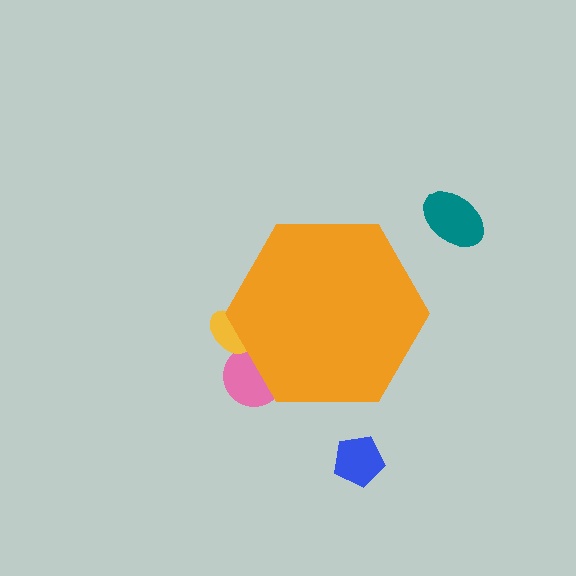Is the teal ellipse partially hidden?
No, the teal ellipse is fully visible.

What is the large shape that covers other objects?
An orange hexagon.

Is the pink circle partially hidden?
Yes, the pink circle is partially hidden behind the orange hexagon.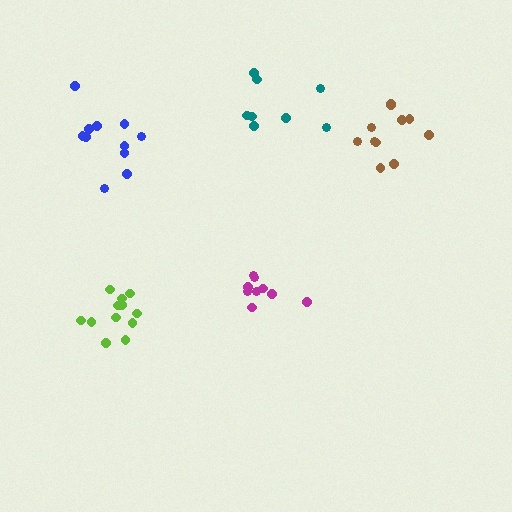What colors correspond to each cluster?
The clusters are colored: lime, magenta, blue, brown, teal.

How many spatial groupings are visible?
There are 5 spatial groupings.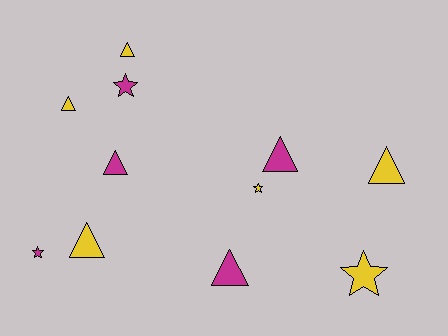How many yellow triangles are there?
There are 4 yellow triangles.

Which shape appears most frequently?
Triangle, with 7 objects.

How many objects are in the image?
There are 11 objects.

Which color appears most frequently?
Yellow, with 6 objects.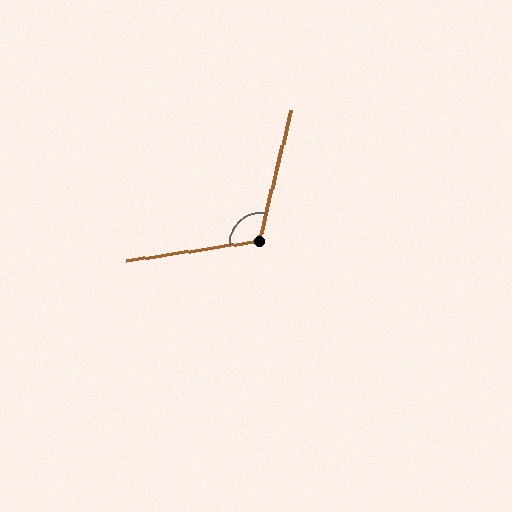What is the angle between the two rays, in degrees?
Approximately 112 degrees.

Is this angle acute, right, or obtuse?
It is obtuse.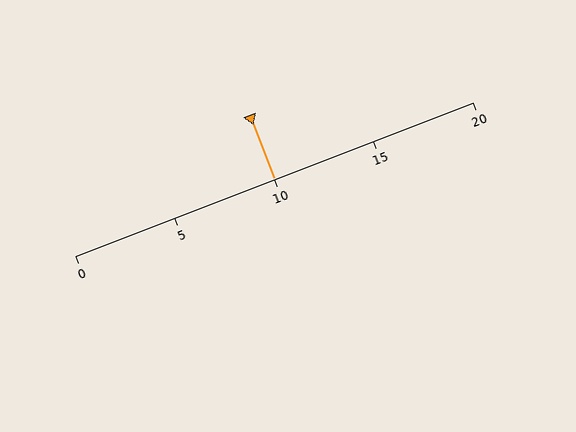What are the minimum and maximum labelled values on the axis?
The axis runs from 0 to 20.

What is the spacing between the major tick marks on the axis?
The major ticks are spaced 5 apart.